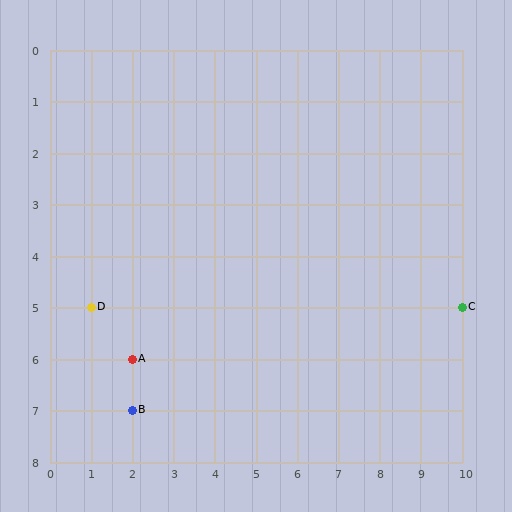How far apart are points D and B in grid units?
Points D and B are 1 column and 2 rows apart (about 2.2 grid units diagonally).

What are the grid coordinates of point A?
Point A is at grid coordinates (2, 6).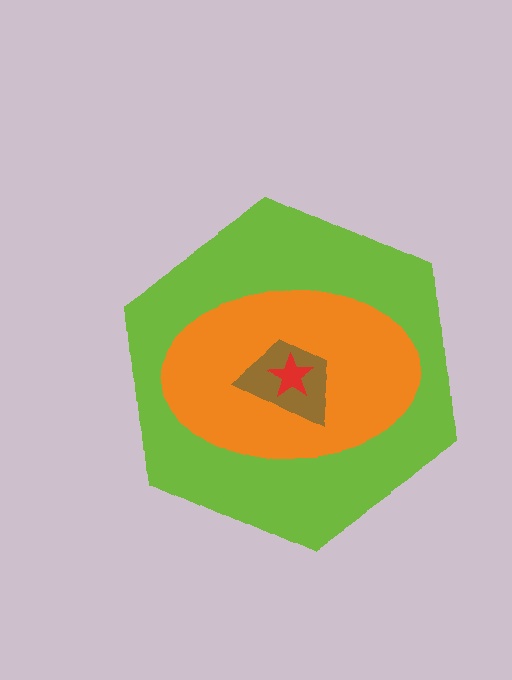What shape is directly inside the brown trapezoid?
The red star.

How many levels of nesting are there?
4.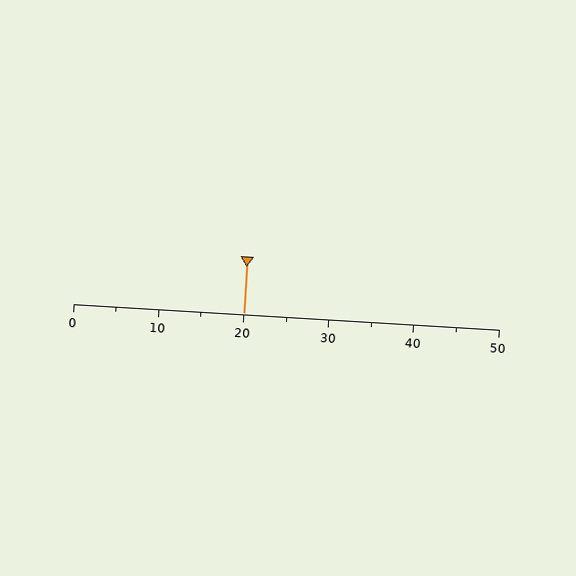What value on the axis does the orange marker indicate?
The marker indicates approximately 20.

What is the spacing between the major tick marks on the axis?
The major ticks are spaced 10 apart.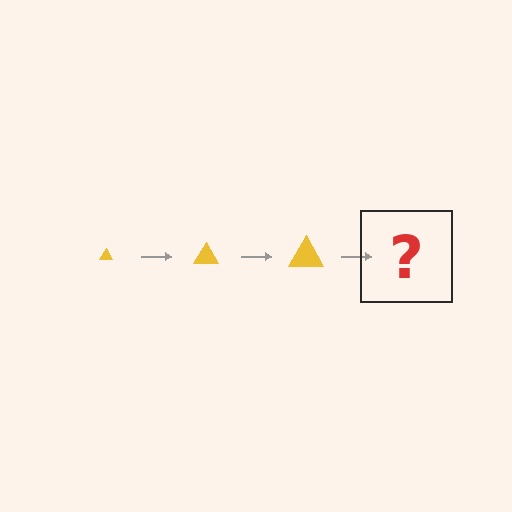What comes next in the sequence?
The next element should be a yellow triangle, larger than the previous one.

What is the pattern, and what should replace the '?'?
The pattern is that the triangle gets progressively larger each step. The '?' should be a yellow triangle, larger than the previous one.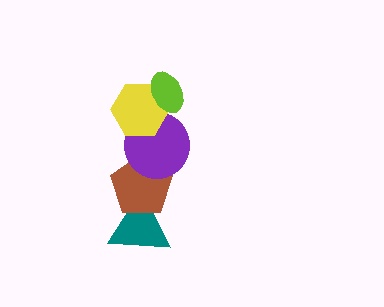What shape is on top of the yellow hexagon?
The lime ellipse is on top of the yellow hexagon.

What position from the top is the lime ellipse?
The lime ellipse is 1st from the top.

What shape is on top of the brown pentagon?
The purple circle is on top of the brown pentagon.